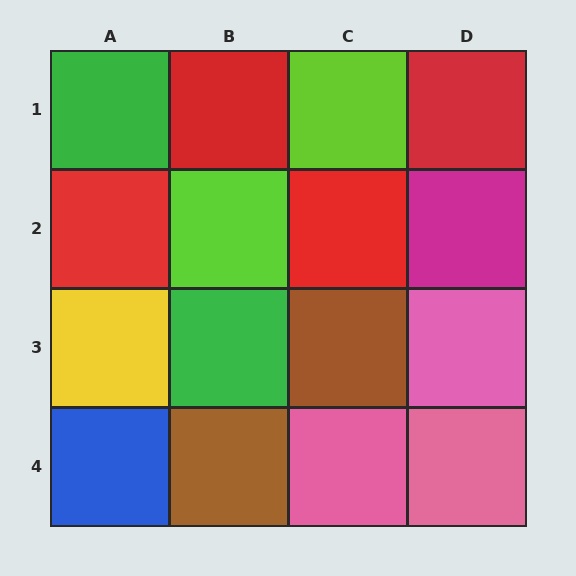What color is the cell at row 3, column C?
Brown.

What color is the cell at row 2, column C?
Red.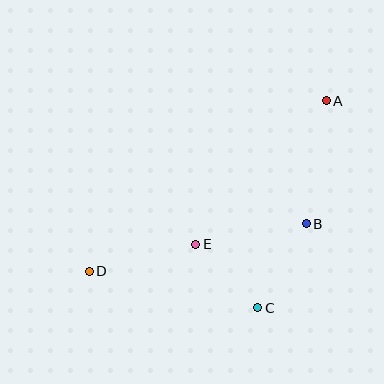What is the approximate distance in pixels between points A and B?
The distance between A and B is approximately 125 pixels.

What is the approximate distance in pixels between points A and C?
The distance between A and C is approximately 218 pixels.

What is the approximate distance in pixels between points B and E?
The distance between B and E is approximately 112 pixels.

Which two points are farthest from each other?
Points A and D are farthest from each other.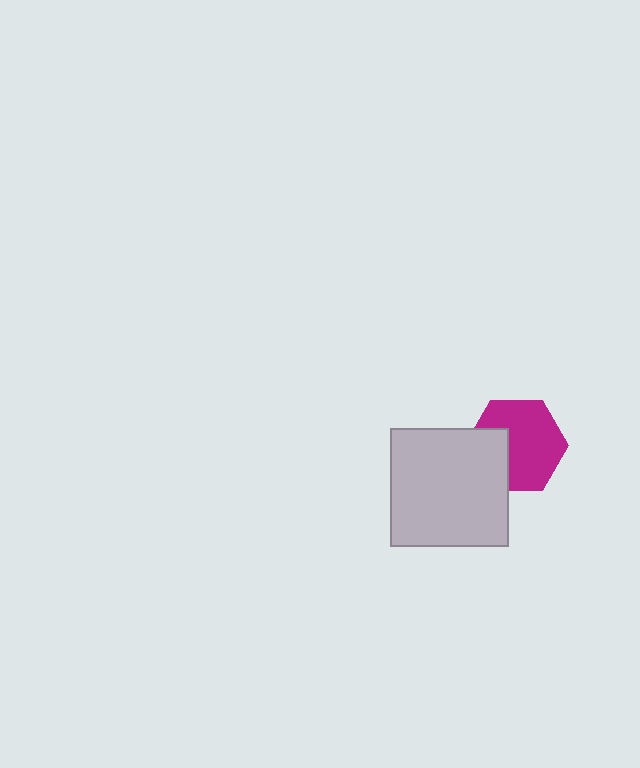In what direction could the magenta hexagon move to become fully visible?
The magenta hexagon could move right. That would shift it out from behind the light gray square entirely.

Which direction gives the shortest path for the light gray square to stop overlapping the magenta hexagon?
Moving left gives the shortest separation.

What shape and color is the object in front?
The object in front is a light gray square.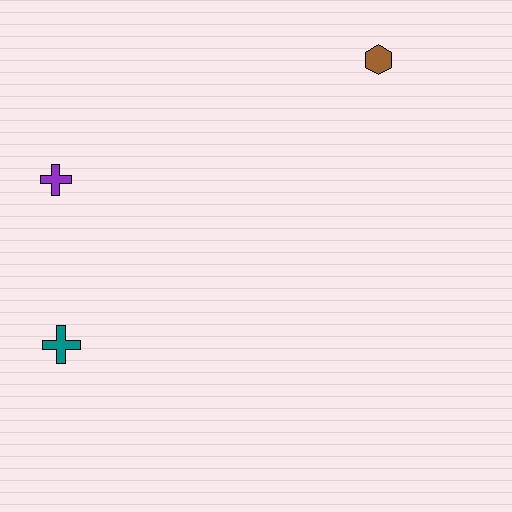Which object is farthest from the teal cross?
The brown hexagon is farthest from the teal cross.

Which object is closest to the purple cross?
The teal cross is closest to the purple cross.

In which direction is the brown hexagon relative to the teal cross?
The brown hexagon is to the right of the teal cross.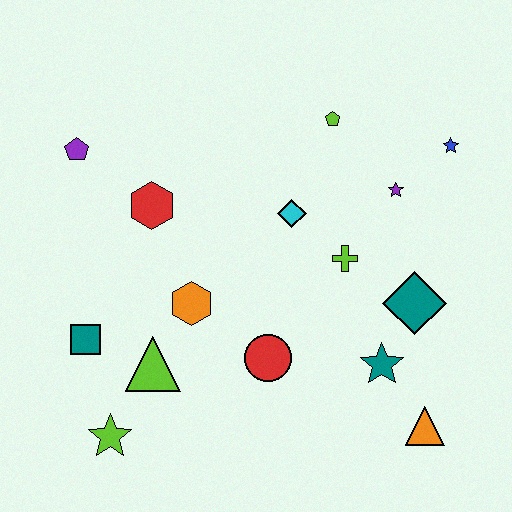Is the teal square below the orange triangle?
No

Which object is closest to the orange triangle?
The teal star is closest to the orange triangle.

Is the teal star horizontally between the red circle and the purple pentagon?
No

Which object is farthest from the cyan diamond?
The lime star is farthest from the cyan diamond.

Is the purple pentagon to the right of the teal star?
No